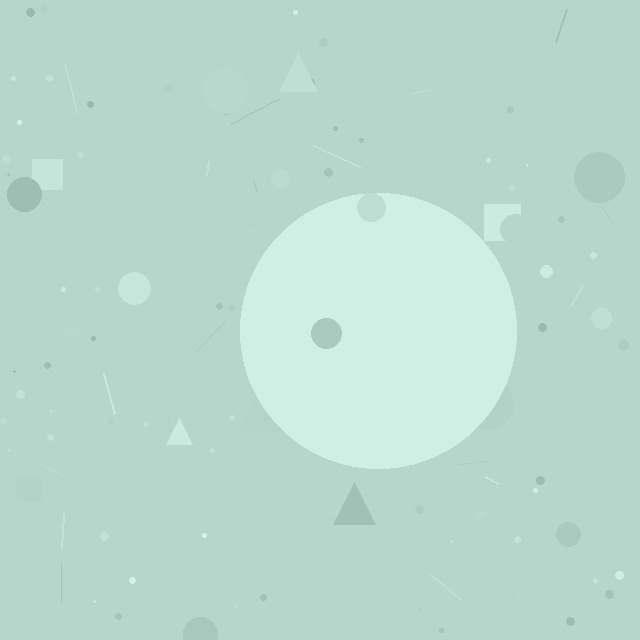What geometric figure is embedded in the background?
A circle is embedded in the background.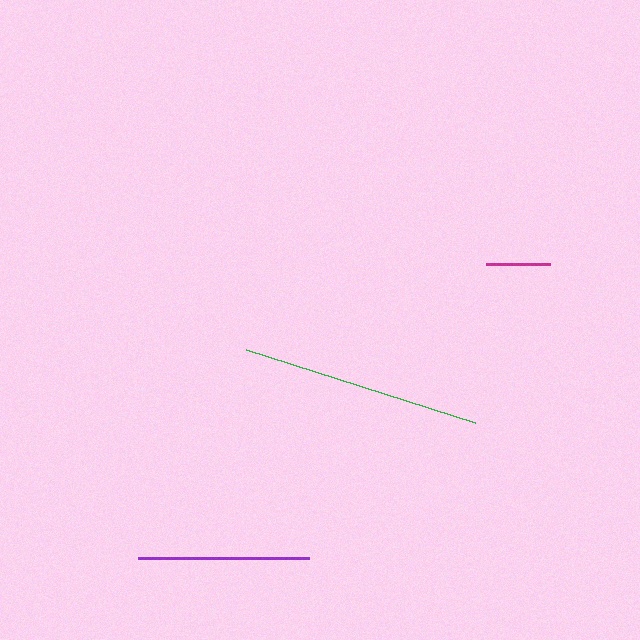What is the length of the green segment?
The green segment is approximately 240 pixels long.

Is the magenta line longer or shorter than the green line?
The green line is longer than the magenta line.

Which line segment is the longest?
The green line is the longest at approximately 240 pixels.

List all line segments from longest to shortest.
From longest to shortest: green, purple, magenta.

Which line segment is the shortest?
The magenta line is the shortest at approximately 64 pixels.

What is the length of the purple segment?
The purple segment is approximately 171 pixels long.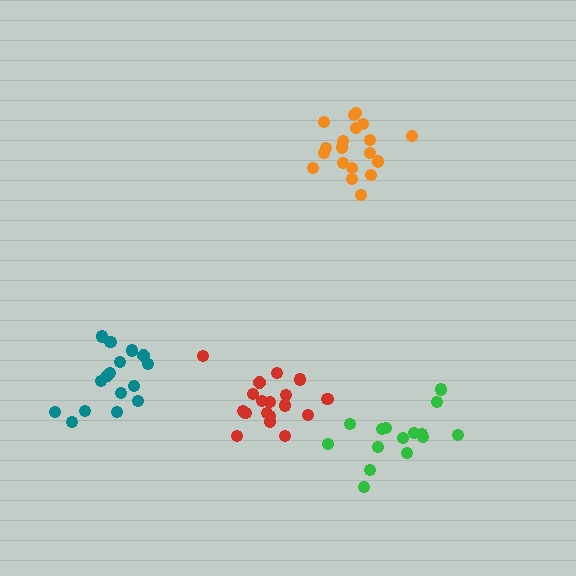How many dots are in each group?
Group 1: 19 dots, Group 2: 15 dots, Group 3: 18 dots, Group 4: 16 dots (68 total).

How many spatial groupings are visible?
There are 4 spatial groupings.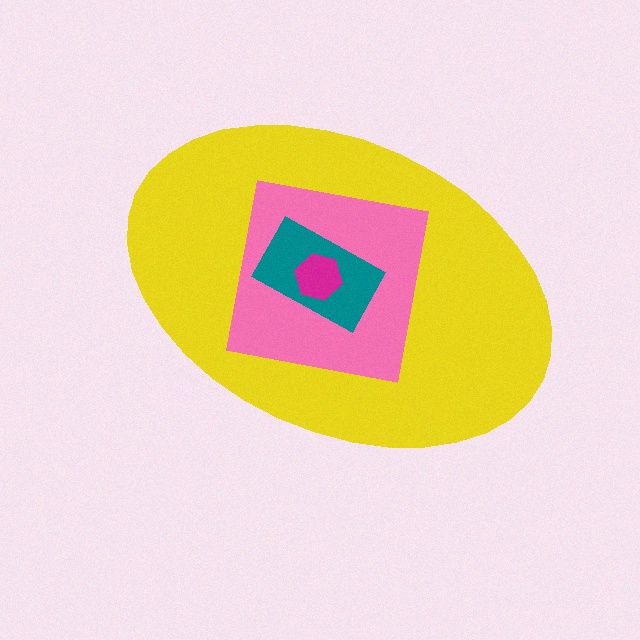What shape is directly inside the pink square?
The teal rectangle.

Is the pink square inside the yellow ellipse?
Yes.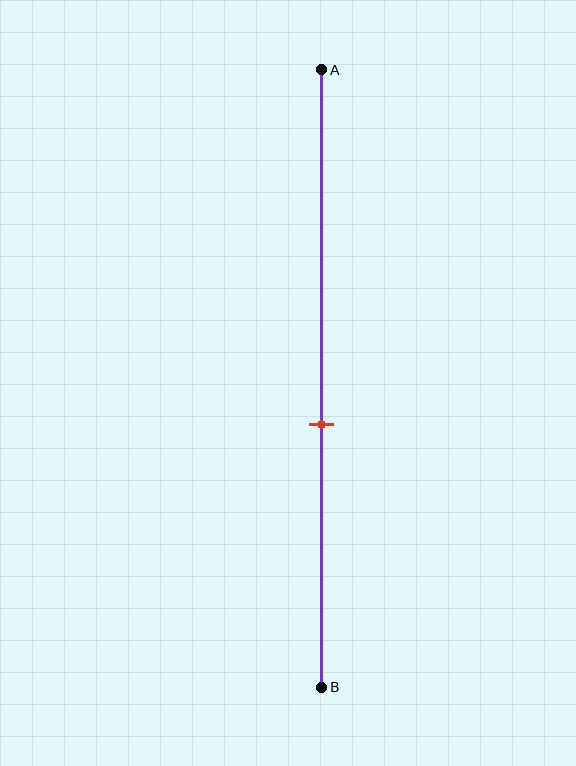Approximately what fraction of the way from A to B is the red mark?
The red mark is approximately 55% of the way from A to B.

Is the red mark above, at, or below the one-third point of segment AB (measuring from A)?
The red mark is below the one-third point of segment AB.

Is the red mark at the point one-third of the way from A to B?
No, the mark is at about 55% from A, not at the 33% one-third point.